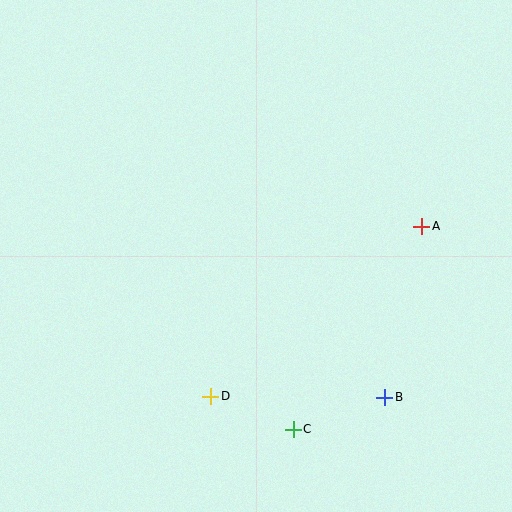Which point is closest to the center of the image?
Point D at (211, 396) is closest to the center.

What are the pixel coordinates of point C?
Point C is at (293, 429).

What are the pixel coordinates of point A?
Point A is at (422, 226).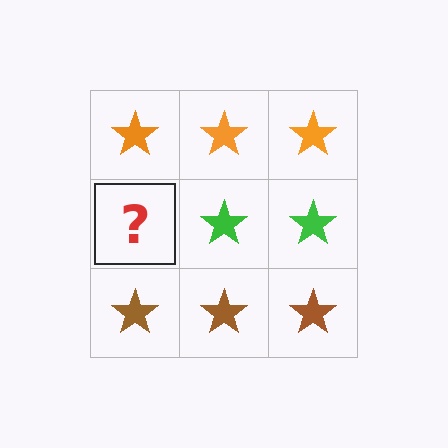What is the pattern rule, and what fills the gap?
The rule is that each row has a consistent color. The gap should be filled with a green star.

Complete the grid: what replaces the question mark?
The question mark should be replaced with a green star.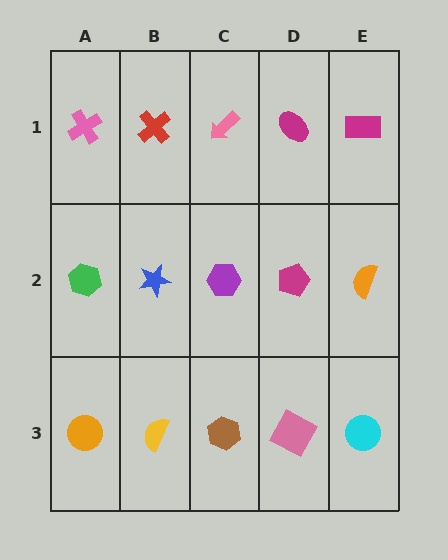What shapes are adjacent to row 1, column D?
A magenta pentagon (row 2, column D), a pink arrow (row 1, column C), a magenta rectangle (row 1, column E).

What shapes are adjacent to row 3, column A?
A green hexagon (row 2, column A), a yellow semicircle (row 3, column B).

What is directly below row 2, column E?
A cyan circle.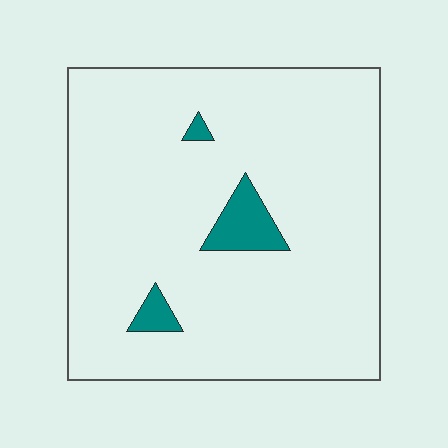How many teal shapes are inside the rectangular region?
3.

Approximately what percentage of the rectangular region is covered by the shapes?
Approximately 5%.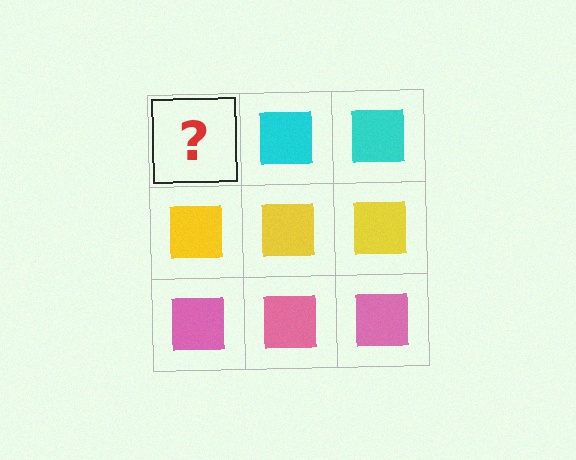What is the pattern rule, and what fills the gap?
The rule is that each row has a consistent color. The gap should be filled with a cyan square.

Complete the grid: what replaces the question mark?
The question mark should be replaced with a cyan square.